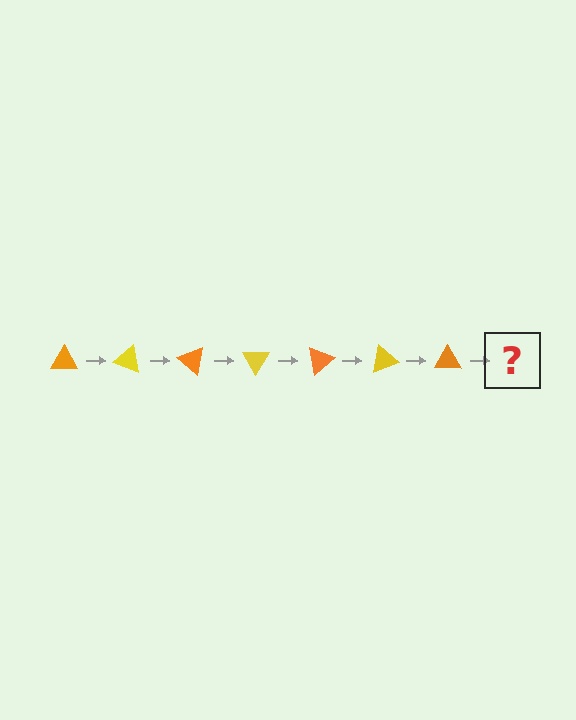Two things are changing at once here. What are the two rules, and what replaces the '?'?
The two rules are that it rotates 20 degrees each step and the color cycles through orange and yellow. The '?' should be a yellow triangle, rotated 140 degrees from the start.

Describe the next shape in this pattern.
It should be a yellow triangle, rotated 140 degrees from the start.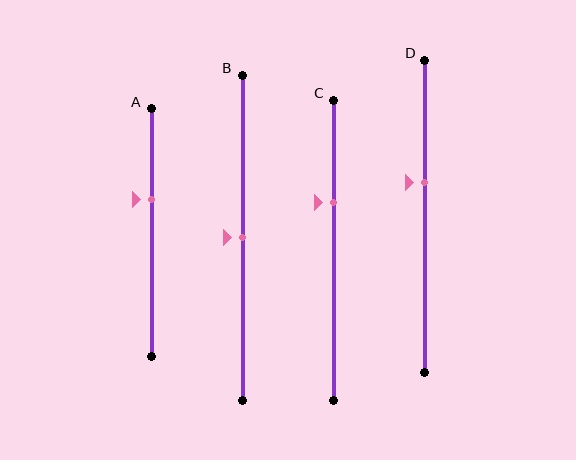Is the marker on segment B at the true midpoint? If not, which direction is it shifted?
Yes, the marker on segment B is at the true midpoint.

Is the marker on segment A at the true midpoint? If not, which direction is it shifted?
No, the marker on segment A is shifted upward by about 13% of the segment length.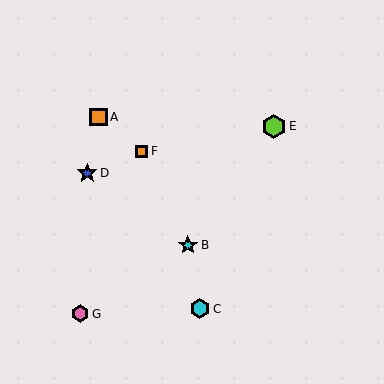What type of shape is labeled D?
Shape D is a blue star.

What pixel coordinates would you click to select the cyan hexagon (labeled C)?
Click at (200, 309) to select the cyan hexagon C.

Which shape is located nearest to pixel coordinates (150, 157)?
The orange square (labeled F) at (142, 151) is nearest to that location.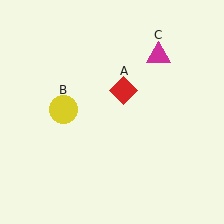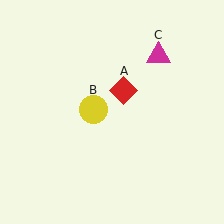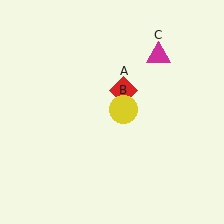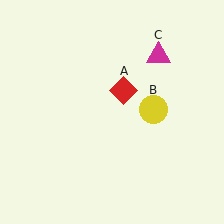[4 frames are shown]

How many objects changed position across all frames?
1 object changed position: yellow circle (object B).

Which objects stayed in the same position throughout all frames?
Red diamond (object A) and magenta triangle (object C) remained stationary.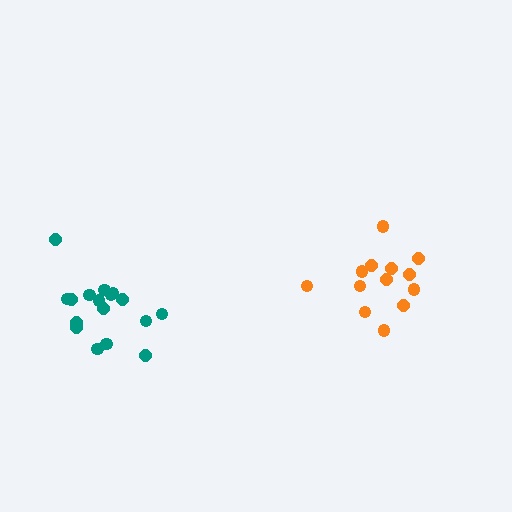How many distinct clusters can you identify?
There are 2 distinct clusters.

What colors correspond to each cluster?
The clusters are colored: teal, orange.